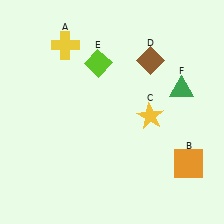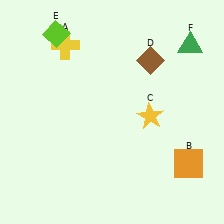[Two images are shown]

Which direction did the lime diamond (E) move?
The lime diamond (E) moved left.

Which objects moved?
The objects that moved are: the lime diamond (E), the green triangle (F).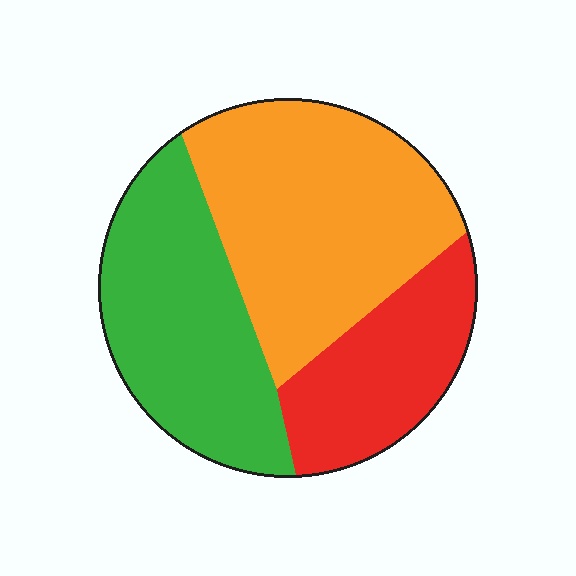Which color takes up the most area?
Orange, at roughly 45%.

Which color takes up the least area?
Red, at roughly 25%.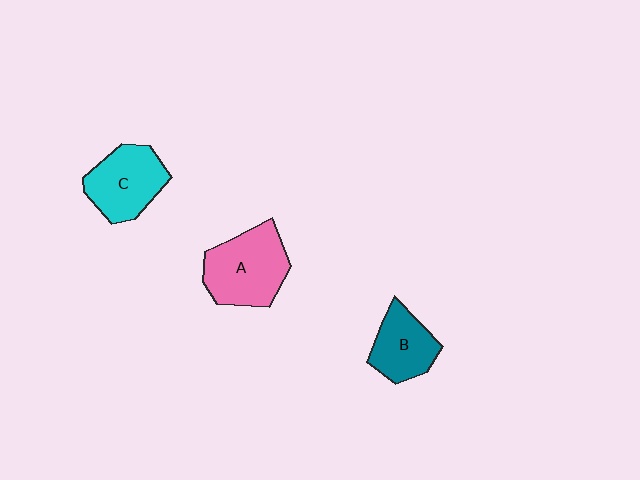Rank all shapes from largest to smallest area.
From largest to smallest: A (pink), C (cyan), B (teal).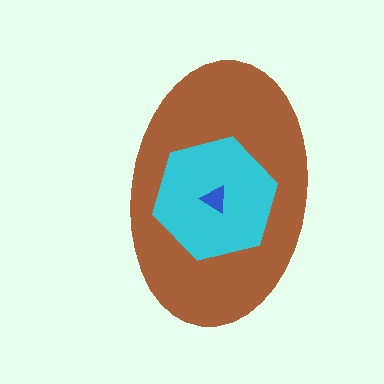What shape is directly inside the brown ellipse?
The cyan hexagon.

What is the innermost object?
The blue triangle.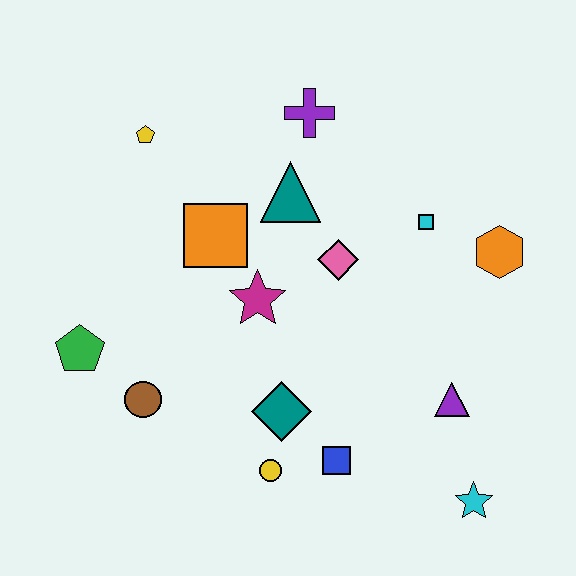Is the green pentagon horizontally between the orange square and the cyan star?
No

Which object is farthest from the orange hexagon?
The green pentagon is farthest from the orange hexagon.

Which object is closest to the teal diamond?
The yellow circle is closest to the teal diamond.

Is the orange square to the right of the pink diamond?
No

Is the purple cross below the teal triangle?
No